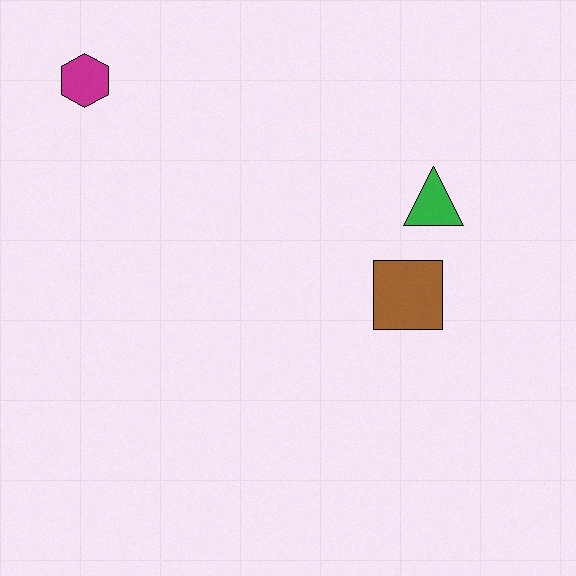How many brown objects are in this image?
There is 1 brown object.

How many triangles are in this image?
There is 1 triangle.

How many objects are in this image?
There are 3 objects.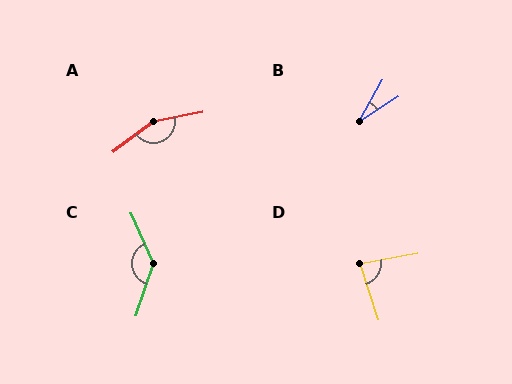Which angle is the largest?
A, at approximately 154 degrees.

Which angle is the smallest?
B, at approximately 27 degrees.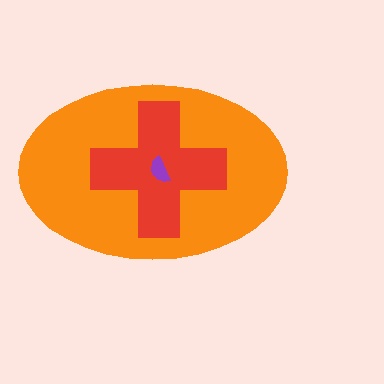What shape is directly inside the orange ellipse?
The red cross.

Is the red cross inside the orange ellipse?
Yes.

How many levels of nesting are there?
3.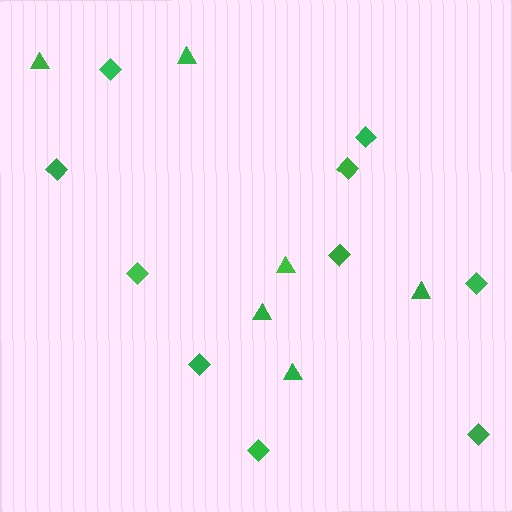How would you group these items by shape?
There are 2 groups: one group of diamonds (10) and one group of triangles (6).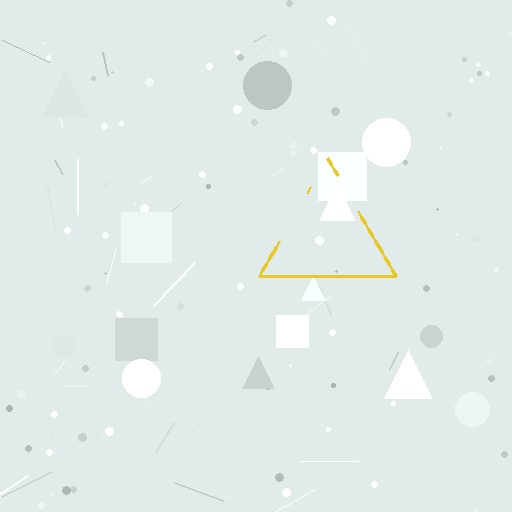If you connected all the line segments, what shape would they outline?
They would outline a triangle.